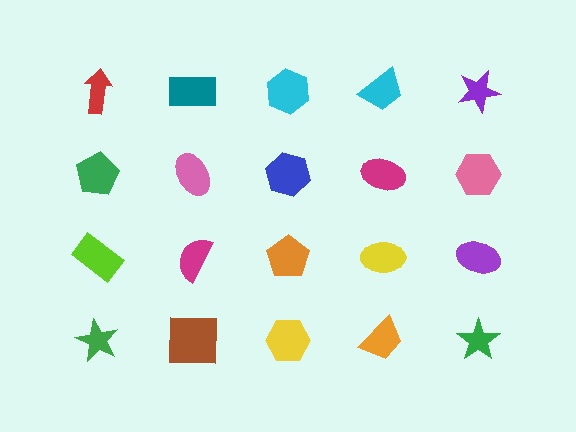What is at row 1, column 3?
A cyan hexagon.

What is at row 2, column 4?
A magenta ellipse.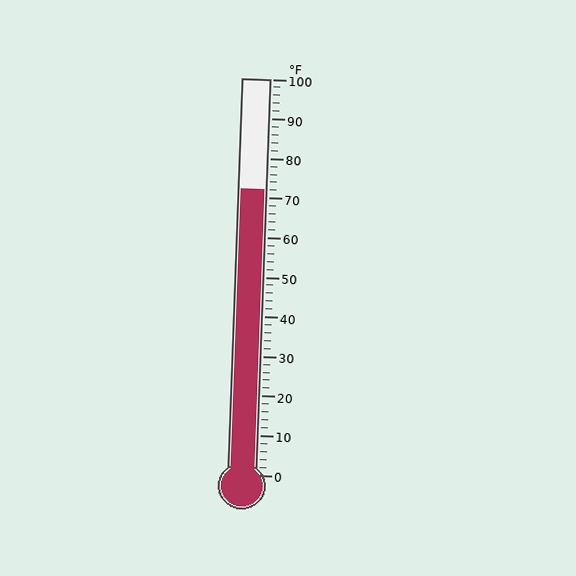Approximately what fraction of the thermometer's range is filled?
The thermometer is filled to approximately 70% of its range.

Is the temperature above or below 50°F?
The temperature is above 50°F.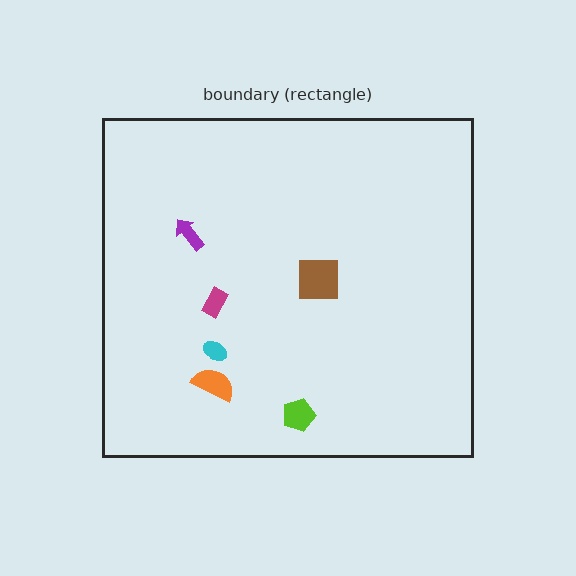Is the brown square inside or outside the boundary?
Inside.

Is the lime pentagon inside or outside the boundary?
Inside.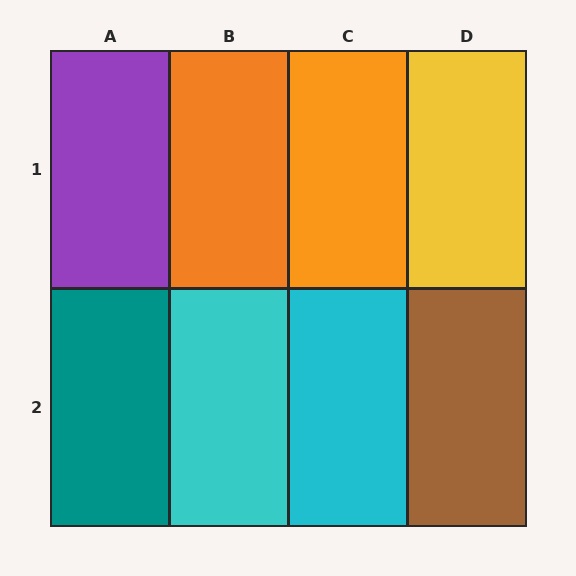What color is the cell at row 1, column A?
Purple.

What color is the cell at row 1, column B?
Orange.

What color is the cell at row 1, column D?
Yellow.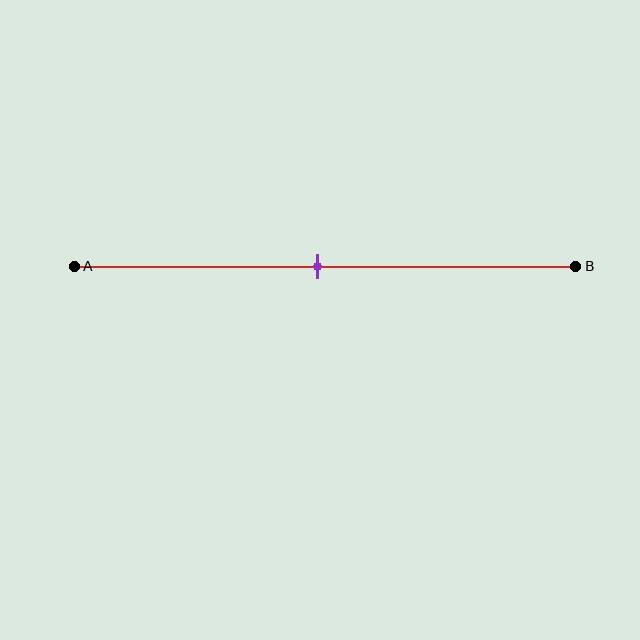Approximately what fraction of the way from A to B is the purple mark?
The purple mark is approximately 50% of the way from A to B.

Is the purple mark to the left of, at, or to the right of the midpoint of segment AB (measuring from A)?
The purple mark is approximately at the midpoint of segment AB.